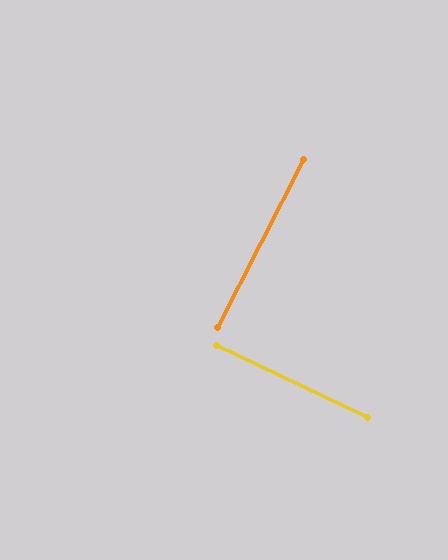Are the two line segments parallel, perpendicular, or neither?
Perpendicular — they meet at approximately 88°.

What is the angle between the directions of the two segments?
Approximately 88 degrees.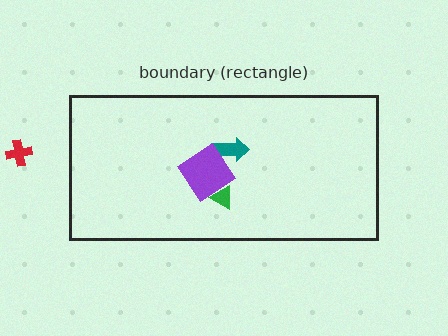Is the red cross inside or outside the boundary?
Outside.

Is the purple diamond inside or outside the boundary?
Inside.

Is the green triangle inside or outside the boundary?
Inside.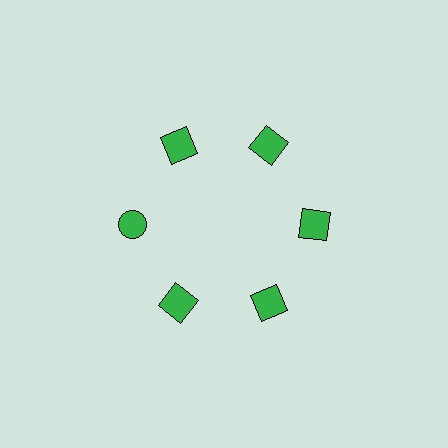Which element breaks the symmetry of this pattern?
The green circle at roughly the 9 o'clock position breaks the symmetry. All other shapes are green squares.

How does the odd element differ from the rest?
It has a different shape: circle instead of square.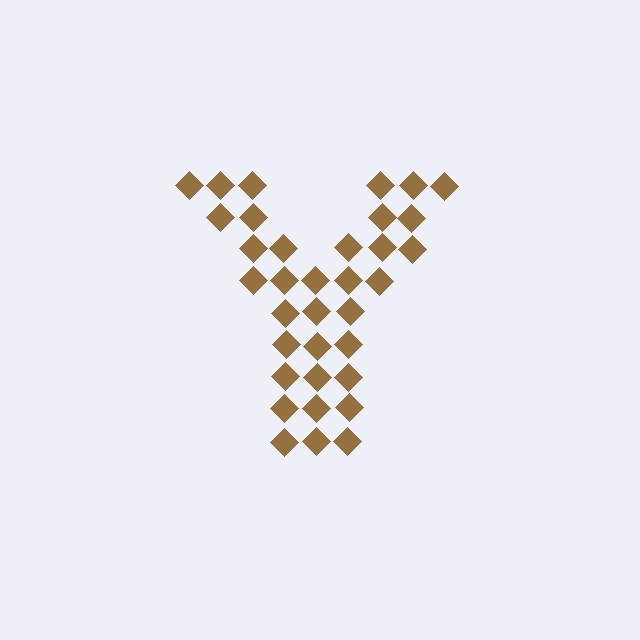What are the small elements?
The small elements are diamonds.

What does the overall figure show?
The overall figure shows the letter Y.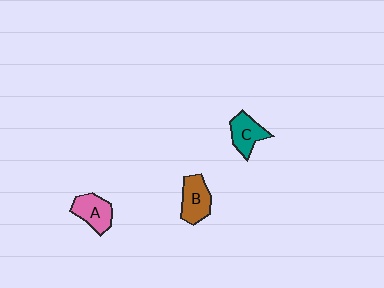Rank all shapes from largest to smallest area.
From largest to smallest: B (brown), A (pink), C (teal).